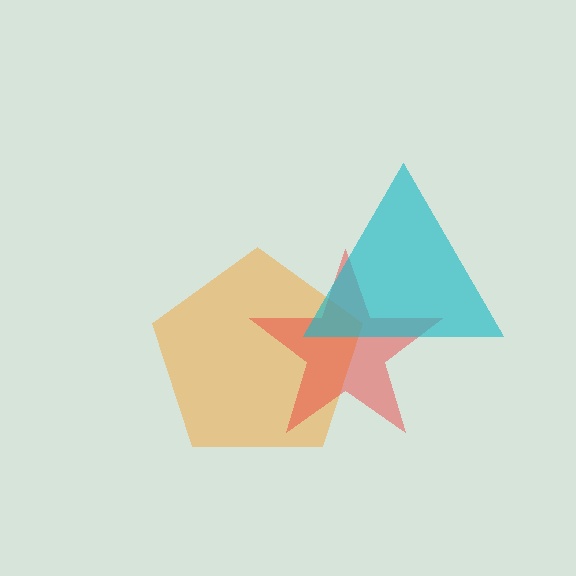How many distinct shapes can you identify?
There are 3 distinct shapes: an orange pentagon, a red star, a cyan triangle.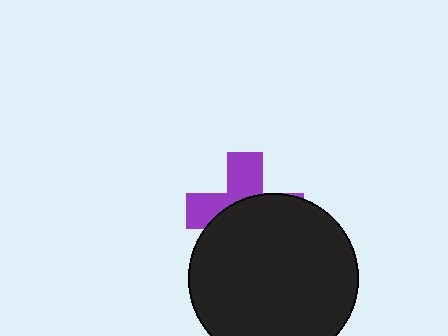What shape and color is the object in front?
The object in front is a black circle.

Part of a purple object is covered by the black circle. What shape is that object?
It is a cross.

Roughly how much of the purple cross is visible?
A small part of it is visible (roughly 41%).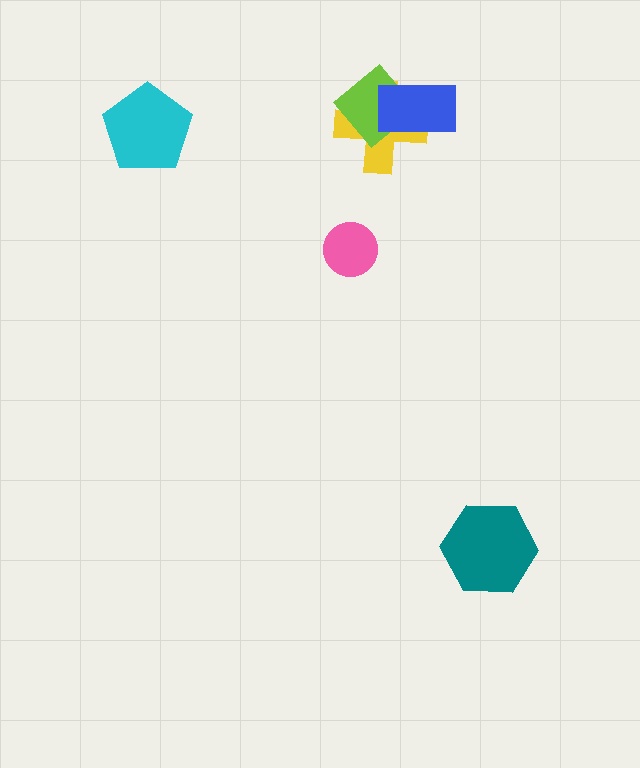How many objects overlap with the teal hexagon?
0 objects overlap with the teal hexagon.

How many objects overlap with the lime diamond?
2 objects overlap with the lime diamond.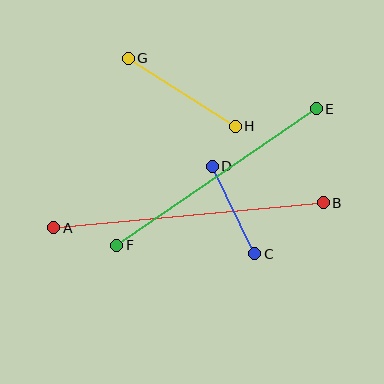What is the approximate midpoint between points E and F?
The midpoint is at approximately (216, 177) pixels.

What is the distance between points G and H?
The distance is approximately 127 pixels.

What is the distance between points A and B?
The distance is approximately 271 pixels.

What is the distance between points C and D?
The distance is approximately 97 pixels.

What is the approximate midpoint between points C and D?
The midpoint is at approximately (233, 210) pixels.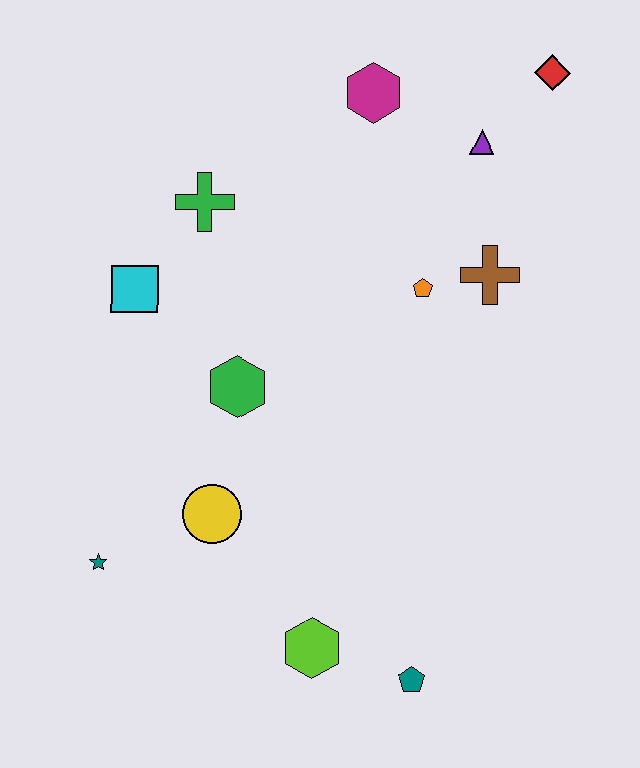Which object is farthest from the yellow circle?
The red diamond is farthest from the yellow circle.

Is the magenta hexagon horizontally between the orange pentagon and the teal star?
Yes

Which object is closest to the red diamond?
The purple triangle is closest to the red diamond.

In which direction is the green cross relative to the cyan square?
The green cross is above the cyan square.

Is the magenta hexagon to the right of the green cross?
Yes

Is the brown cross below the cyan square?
No